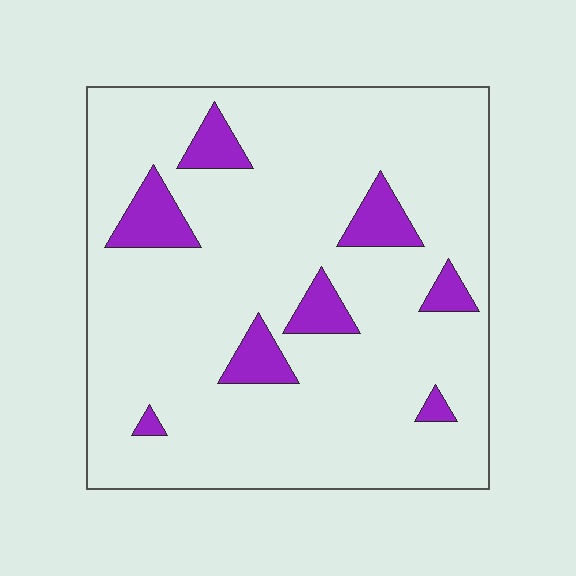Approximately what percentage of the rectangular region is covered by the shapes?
Approximately 10%.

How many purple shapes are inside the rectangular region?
8.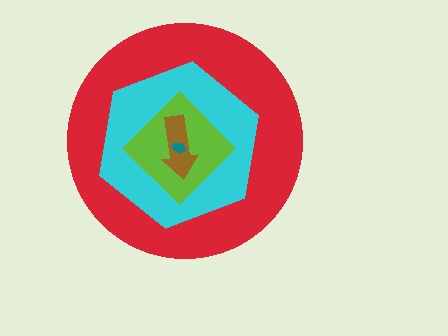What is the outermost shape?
The red circle.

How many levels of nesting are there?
5.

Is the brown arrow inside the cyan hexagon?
Yes.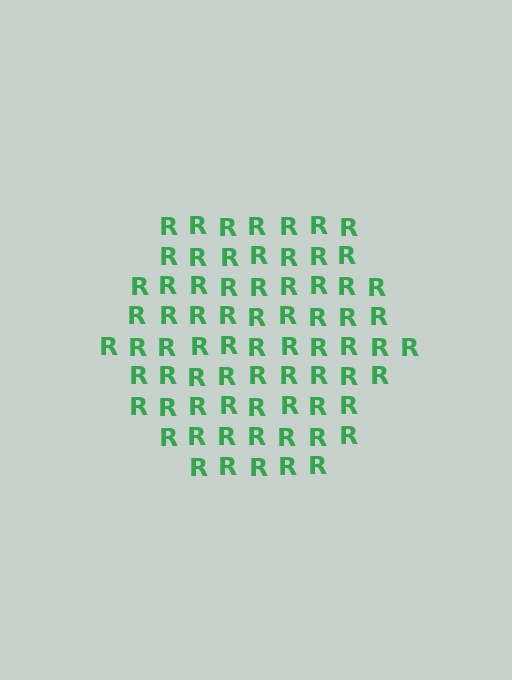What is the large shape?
The large shape is a hexagon.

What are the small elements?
The small elements are letter R's.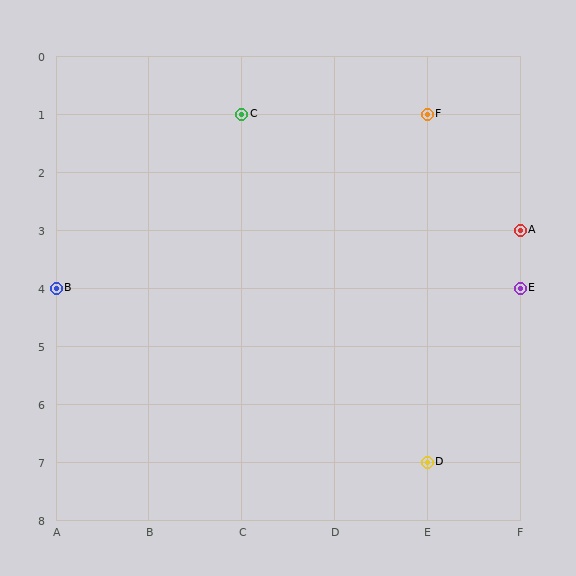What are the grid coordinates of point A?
Point A is at grid coordinates (F, 3).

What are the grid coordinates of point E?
Point E is at grid coordinates (F, 4).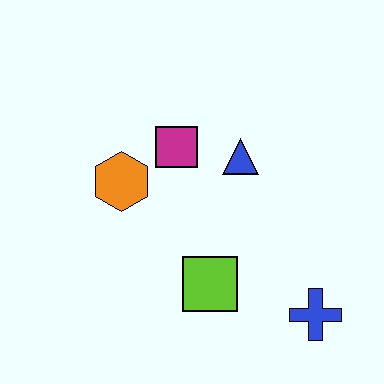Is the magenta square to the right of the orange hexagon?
Yes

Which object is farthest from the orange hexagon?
The blue cross is farthest from the orange hexagon.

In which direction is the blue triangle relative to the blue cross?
The blue triangle is above the blue cross.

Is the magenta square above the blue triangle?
Yes